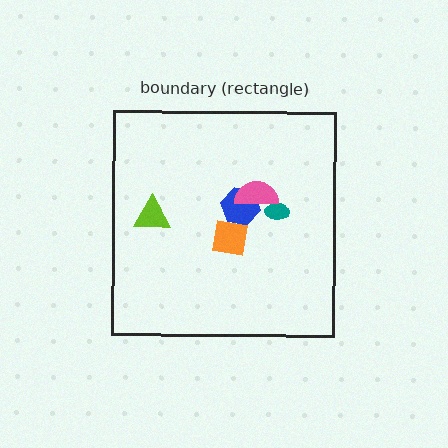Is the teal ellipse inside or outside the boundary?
Inside.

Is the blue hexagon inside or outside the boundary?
Inside.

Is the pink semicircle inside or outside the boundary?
Inside.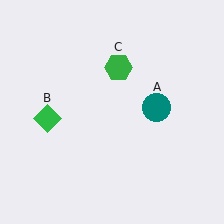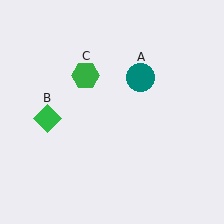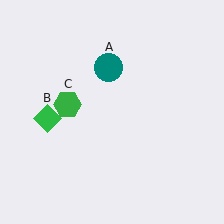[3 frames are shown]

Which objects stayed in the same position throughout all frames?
Green diamond (object B) remained stationary.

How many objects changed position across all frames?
2 objects changed position: teal circle (object A), green hexagon (object C).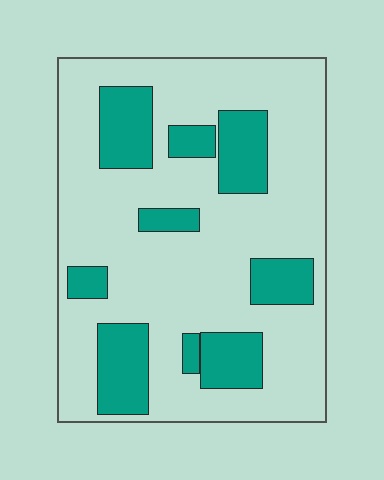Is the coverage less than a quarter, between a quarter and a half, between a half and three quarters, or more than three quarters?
Between a quarter and a half.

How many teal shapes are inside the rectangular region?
9.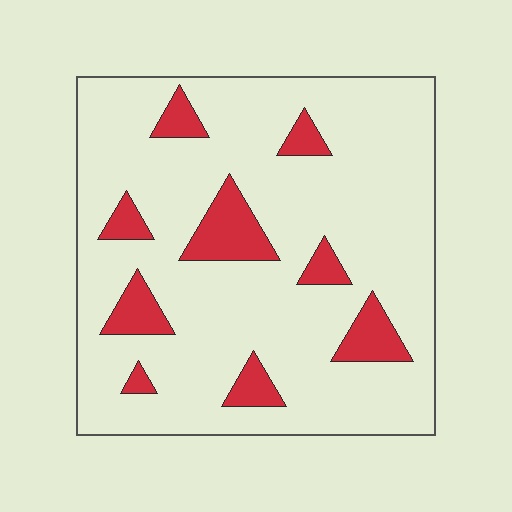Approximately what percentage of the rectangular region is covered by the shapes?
Approximately 15%.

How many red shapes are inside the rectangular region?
9.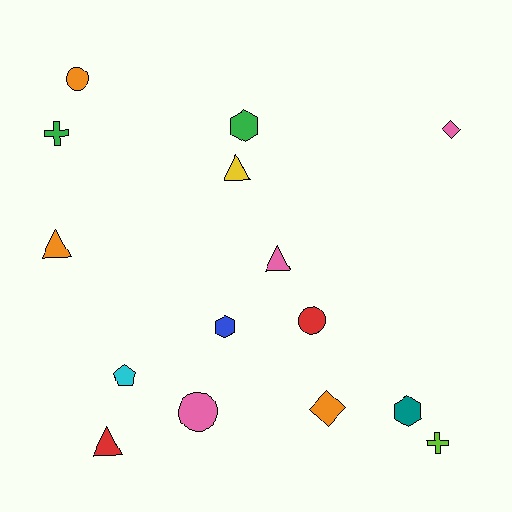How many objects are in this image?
There are 15 objects.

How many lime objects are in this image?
There is 1 lime object.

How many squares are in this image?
There are no squares.